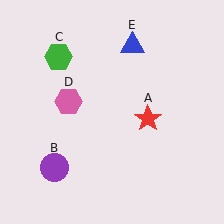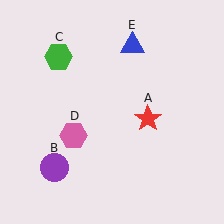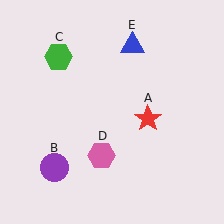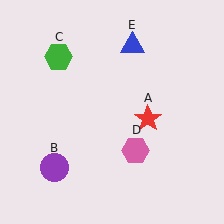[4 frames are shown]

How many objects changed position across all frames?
1 object changed position: pink hexagon (object D).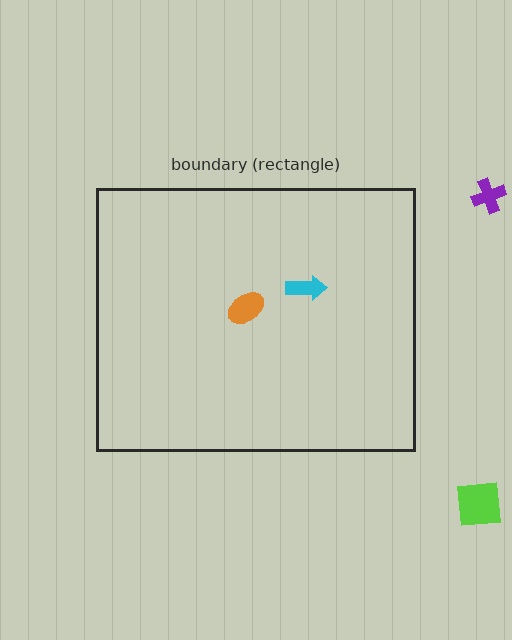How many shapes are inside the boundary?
2 inside, 2 outside.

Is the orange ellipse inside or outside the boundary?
Inside.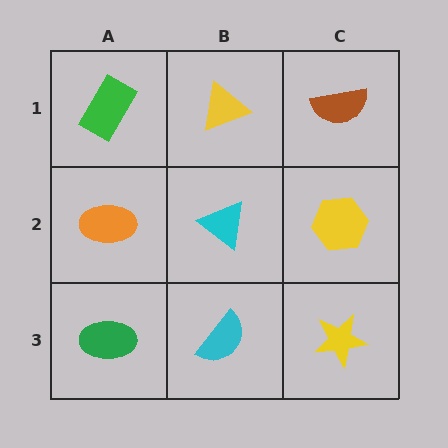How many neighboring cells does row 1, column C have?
2.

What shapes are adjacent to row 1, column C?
A yellow hexagon (row 2, column C), a yellow triangle (row 1, column B).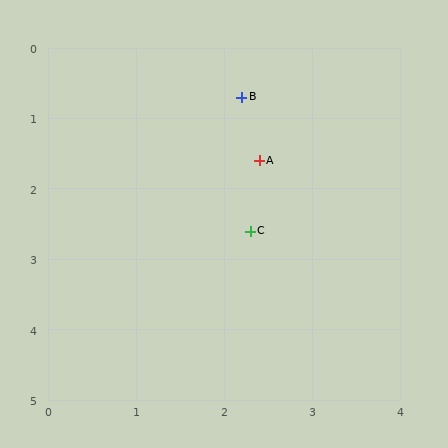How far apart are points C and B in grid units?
Points C and B are about 1.9 grid units apart.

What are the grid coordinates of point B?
Point B is at approximately (2.2, 0.7).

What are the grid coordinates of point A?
Point A is at approximately (2.4, 1.6).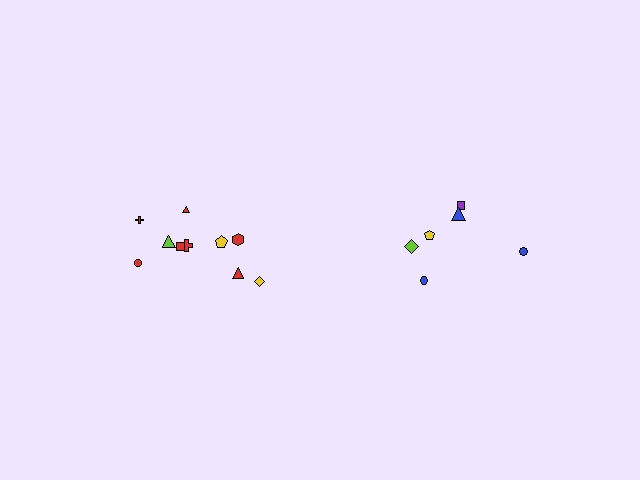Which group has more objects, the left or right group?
The left group.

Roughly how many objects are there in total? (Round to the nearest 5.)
Roughly 15 objects in total.